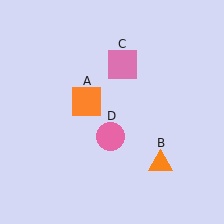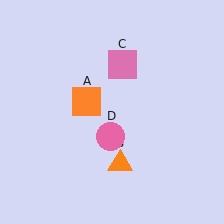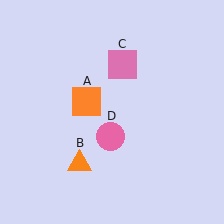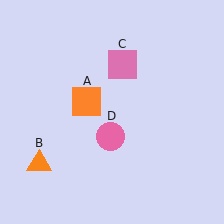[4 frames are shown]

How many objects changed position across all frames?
1 object changed position: orange triangle (object B).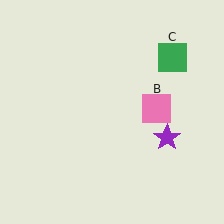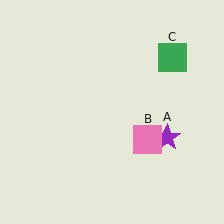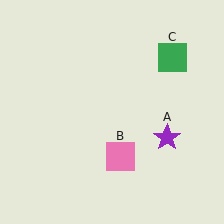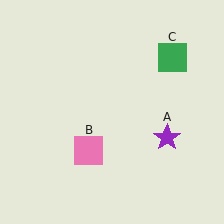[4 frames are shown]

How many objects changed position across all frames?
1 object changed position: pink square (object B).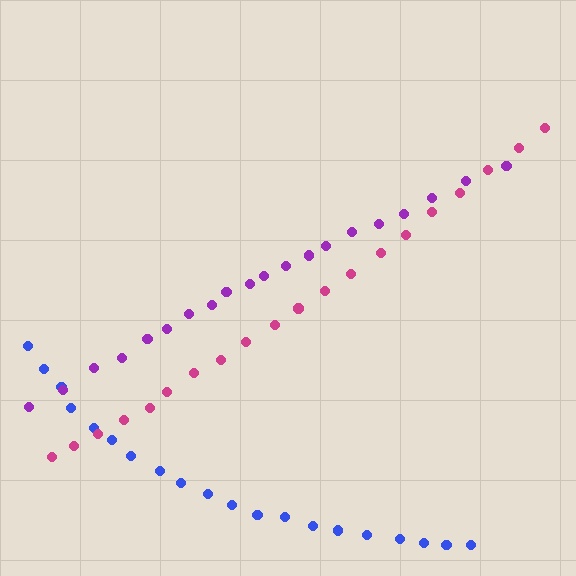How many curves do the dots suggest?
There are 3 distinct paths.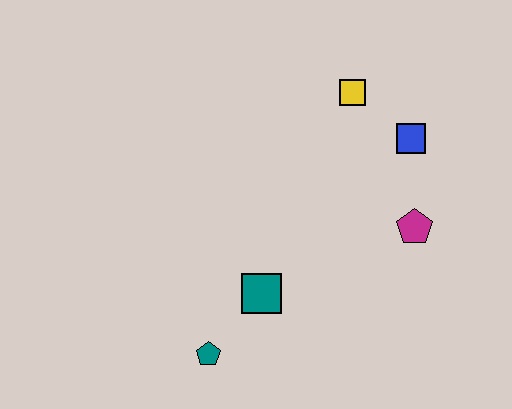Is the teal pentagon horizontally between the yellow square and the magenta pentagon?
No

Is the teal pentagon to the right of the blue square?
No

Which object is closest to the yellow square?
The blue square is closest to the yellow square.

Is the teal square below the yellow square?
Yes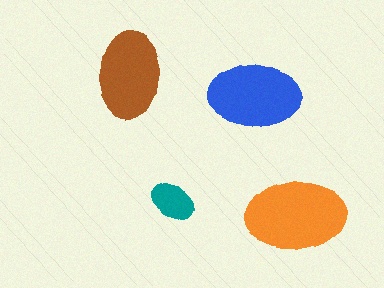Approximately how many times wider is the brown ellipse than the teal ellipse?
About 2 times wider.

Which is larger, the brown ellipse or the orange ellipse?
The orange one.